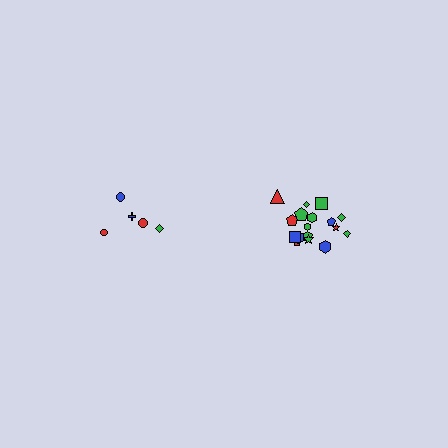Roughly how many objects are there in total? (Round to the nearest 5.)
Roughly 25 objects in total.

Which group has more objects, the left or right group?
The right group.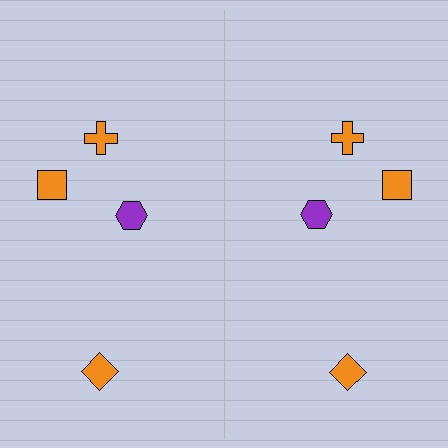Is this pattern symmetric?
Yes, this pattern has bilateral (reflection) symmetry.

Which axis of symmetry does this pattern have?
The pattern has a vertical axis of symmetry running through the center of the image.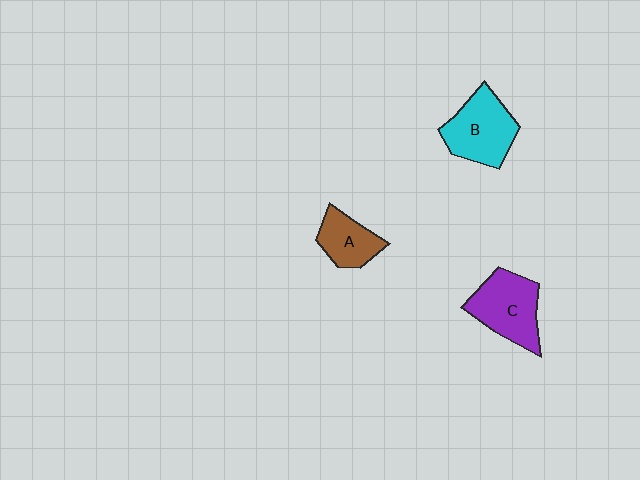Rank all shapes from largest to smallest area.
From largest to smallest: B (cyan), C (purple), A (brown).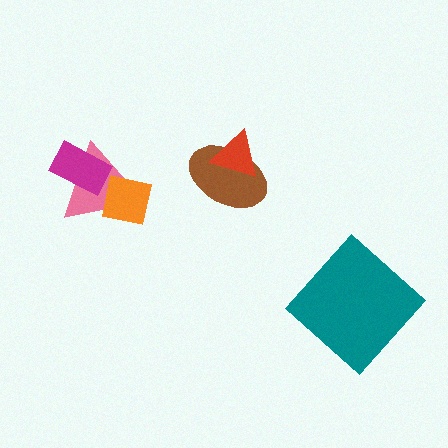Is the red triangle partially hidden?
No, no other shape covers it.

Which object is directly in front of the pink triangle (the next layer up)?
The magenta rectangle is directly in front of the pink triangle.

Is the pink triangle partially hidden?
Yes, it is partially covered by another shape.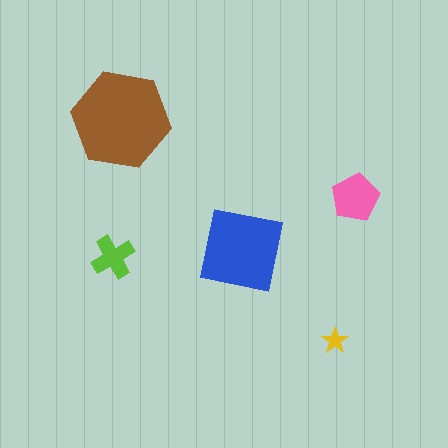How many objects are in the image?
There are 5 objects in the image.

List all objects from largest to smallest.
The brown hexagon, the blue square, the pink pentagon, the lime cross, the yellow star.